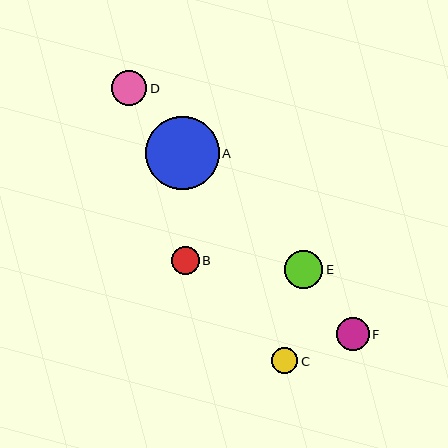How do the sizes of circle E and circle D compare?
Circle E and circle D are approximately the same size.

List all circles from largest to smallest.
From largest to smallest: A, E, D, F, B, C.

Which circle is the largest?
Circle A is the largest with a size of approximately 74 pixels.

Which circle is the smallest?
Circle C is the smallest with a size of approximately 26 pixels.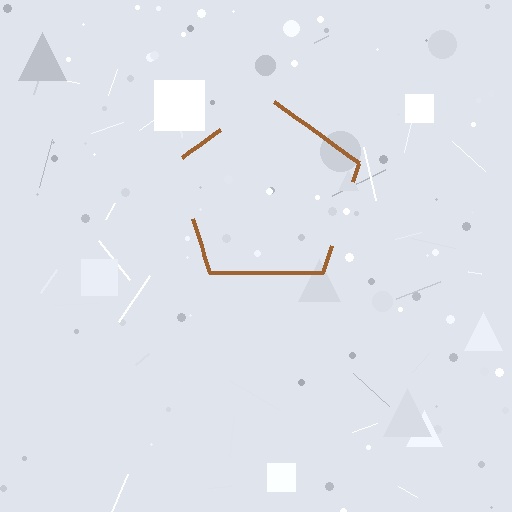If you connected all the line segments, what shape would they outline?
They would outline a pentagon.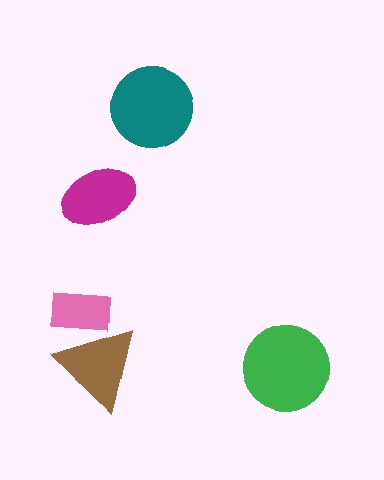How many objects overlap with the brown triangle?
1 object overlaps with the brown triangle.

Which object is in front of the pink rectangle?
The brown triangle is in front of the pink rectangle.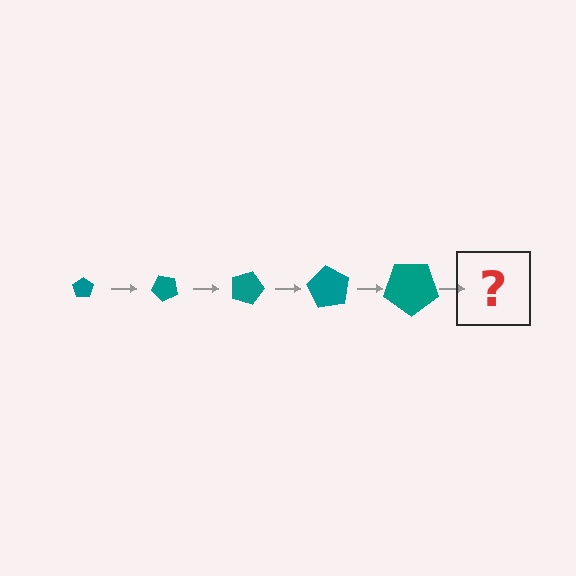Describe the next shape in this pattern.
It should be a pentagon, larger than the previous one and rotated 225 degrees from the start.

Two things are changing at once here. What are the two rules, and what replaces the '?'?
The two rules are that the pentagon grows larger each step and it rotates 45 degrees each step. The '?' should be a pentagon, larger than the previous one and rotated 225 degrees from the start.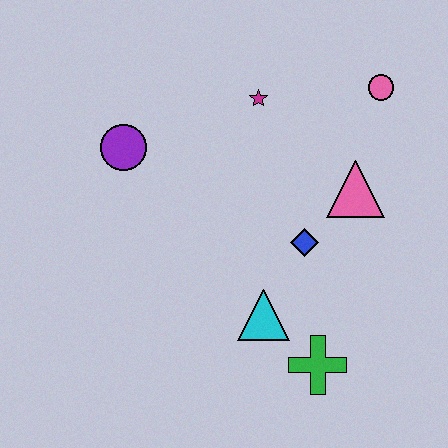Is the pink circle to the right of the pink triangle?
Yes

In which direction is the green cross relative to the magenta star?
The green cross is below the magenta star.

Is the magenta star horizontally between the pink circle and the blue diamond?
No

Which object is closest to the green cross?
The cyan triangle is closest to the green cross.